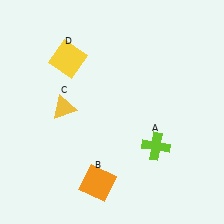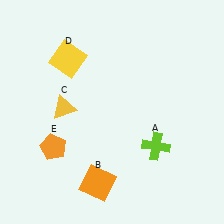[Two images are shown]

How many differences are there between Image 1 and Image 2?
There is 1 difference between the two images.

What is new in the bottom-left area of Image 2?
An orange pentagon (E) was added in the bottom-left area of Image 2.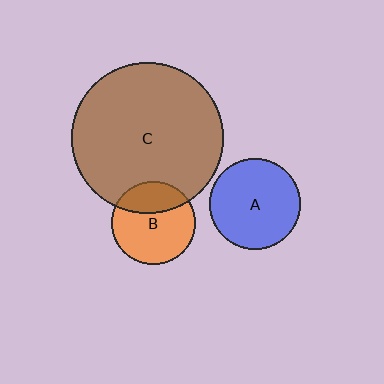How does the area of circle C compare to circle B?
Approximately 3.3 times.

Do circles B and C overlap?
Yes.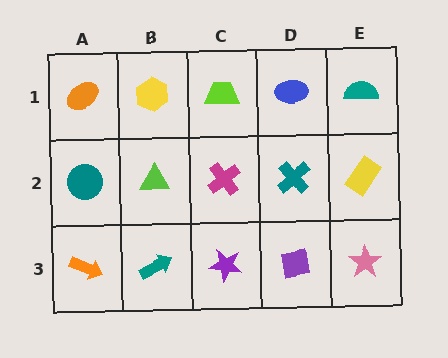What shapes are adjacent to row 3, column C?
A magenta cross (row 2, column C), a teal arrow (row 3, column B), a purple square (row 3, column D).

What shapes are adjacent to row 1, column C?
A magenta cross (row 2, column C), a yellow hexagon (row 1, column B), a blue ellipse (row 1, column D).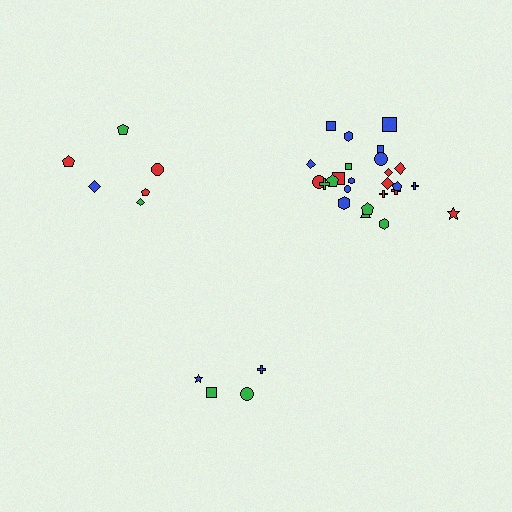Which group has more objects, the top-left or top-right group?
The top-right group.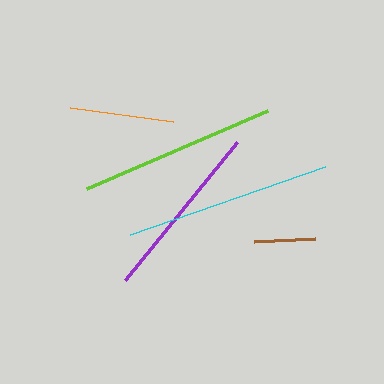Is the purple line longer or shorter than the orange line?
The purple line is longer than the orange line.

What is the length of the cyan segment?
The cyan segment is approximately 207 pixels long.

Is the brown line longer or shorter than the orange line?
The orange line is longer than the brown line.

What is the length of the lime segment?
The lime segment is approximately 197 pixels long.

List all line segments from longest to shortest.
From longest to shortest: cyan, lime, purple, orange, brown.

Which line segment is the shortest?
The brown line is the shortest at approximately 62 pixels.